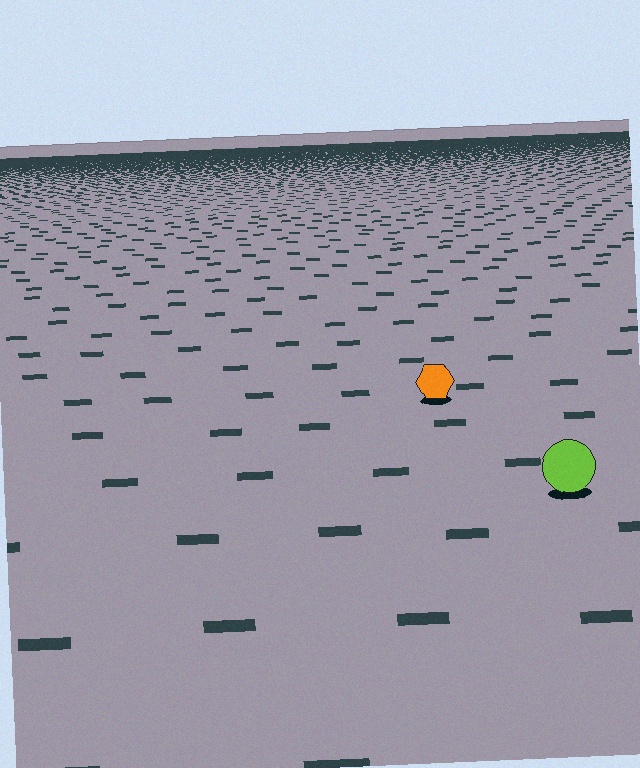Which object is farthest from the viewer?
The orange hexagon is farthest from the viewer. It appears smaller and the ground texture around it is denser.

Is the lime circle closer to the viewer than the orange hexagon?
Yes. The lime circle is closer — you can tell from the texture gradient: the ground texture is coarser near it.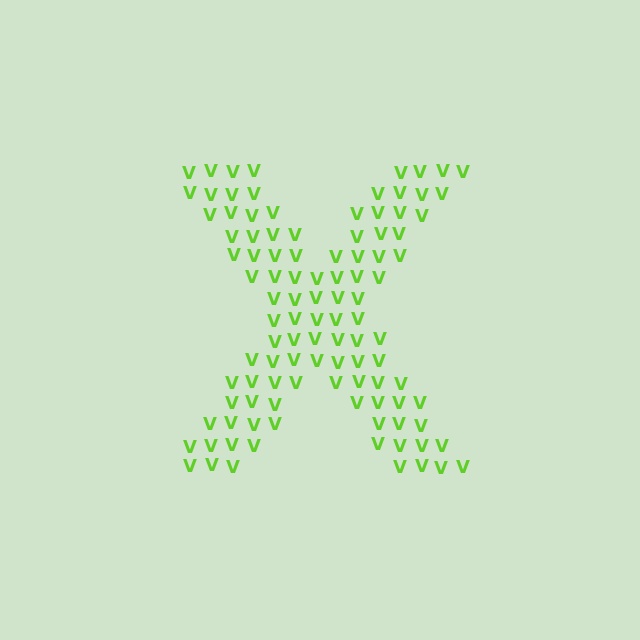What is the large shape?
The large shape is the letter X.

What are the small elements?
The small elements are letter V's.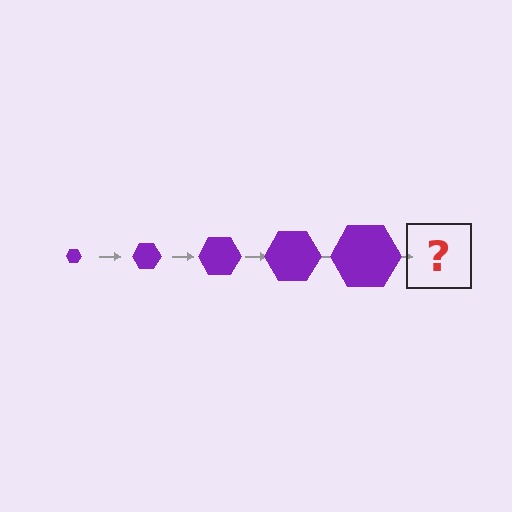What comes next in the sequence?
The next element should be a purple hexagon, larger than the previous one.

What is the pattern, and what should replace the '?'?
The pattern is that the hexagon gets progressively larger each step. The '?' should be a purple hexagon, larger than the previous one.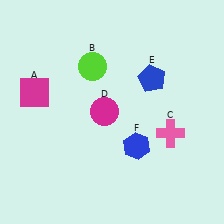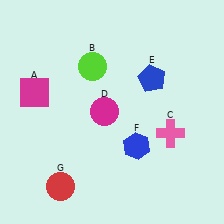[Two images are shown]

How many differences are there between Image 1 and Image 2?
There is 1 difference between the two images.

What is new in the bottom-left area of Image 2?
A red circle (G) was added in the bottom-left area of Image 2.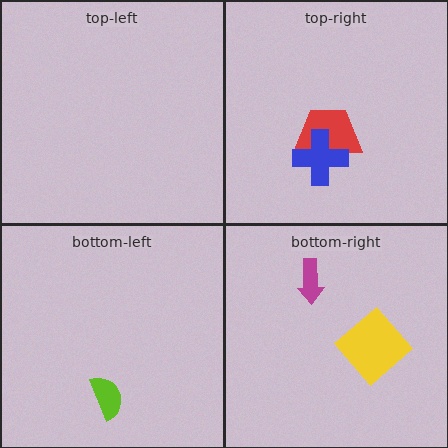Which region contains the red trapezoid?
The top-right region.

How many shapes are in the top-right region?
2.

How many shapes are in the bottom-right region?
2.